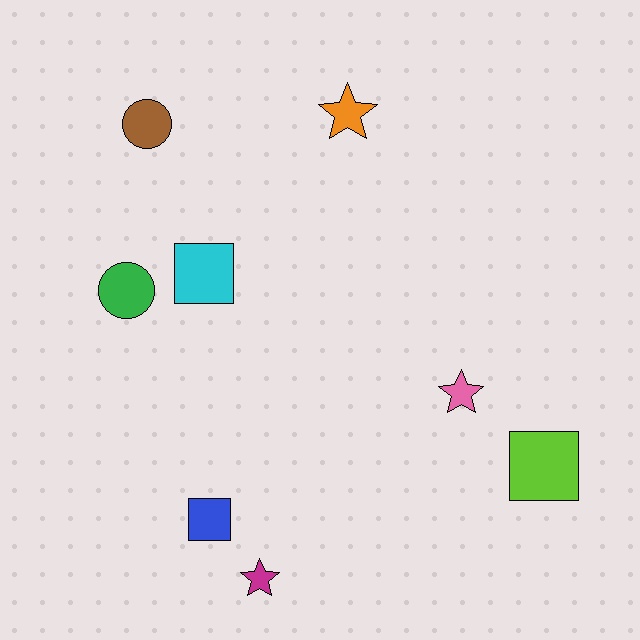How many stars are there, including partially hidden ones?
There are 3 stars.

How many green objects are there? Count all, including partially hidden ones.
There is 1 green object.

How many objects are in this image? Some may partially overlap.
There are 8 objects.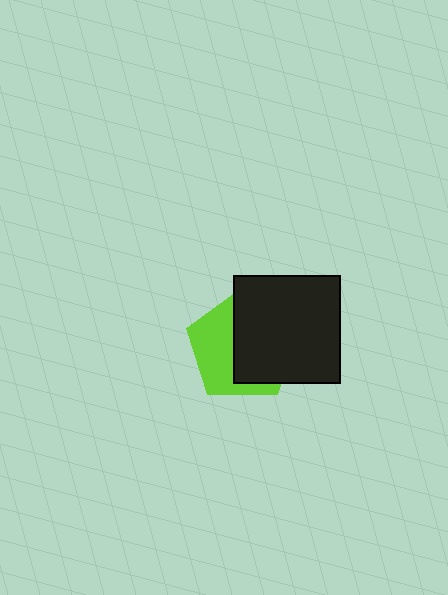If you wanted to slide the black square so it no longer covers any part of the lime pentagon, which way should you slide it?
Slide it right — that is the most direct way to separate the two shapes.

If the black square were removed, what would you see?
You would see the complete lime pentagon.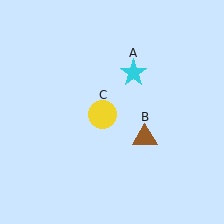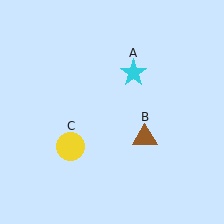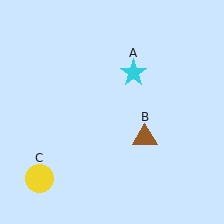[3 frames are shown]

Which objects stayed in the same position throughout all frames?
Cyan star (object A) and brown triangle (object B) remained stationary.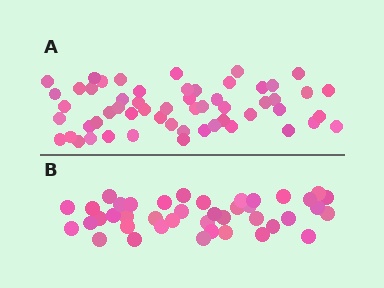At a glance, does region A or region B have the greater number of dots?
Region A (the top region) has more dots.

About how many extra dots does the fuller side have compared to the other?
Region A has approximately 15 more dots than region B.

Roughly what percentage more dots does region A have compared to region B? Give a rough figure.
About 35% more.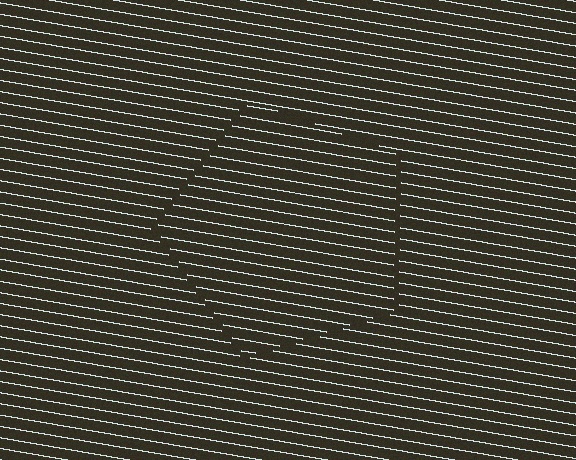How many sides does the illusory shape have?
5 sides — the line-ends trace a pentagon.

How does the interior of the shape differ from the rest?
The interior of the shape contains the same grating, shifted by half a period — the contour is defined by the phase discontinuity where line-ends from the inner and outer gratings abut.